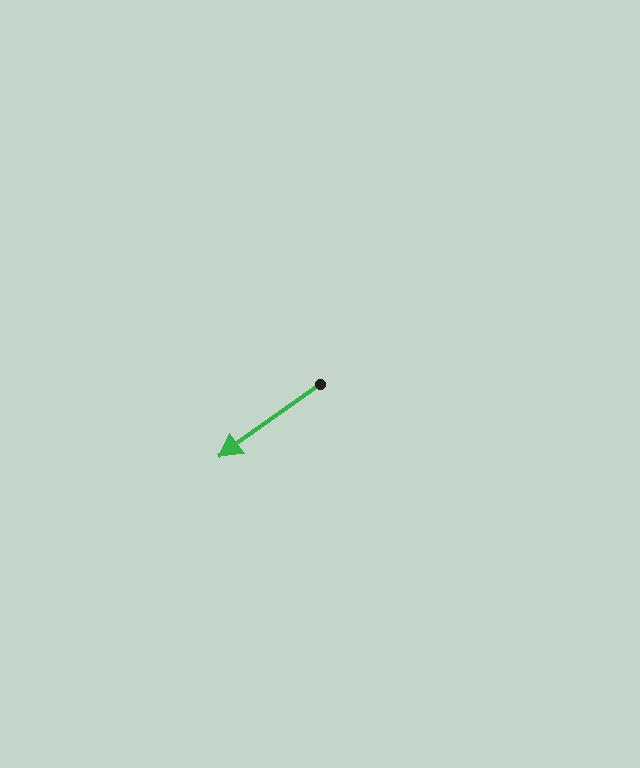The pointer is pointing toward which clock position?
Roughly 8 o'clock.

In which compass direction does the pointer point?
Southwest.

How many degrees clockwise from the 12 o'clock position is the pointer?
Approximately 234 degrees.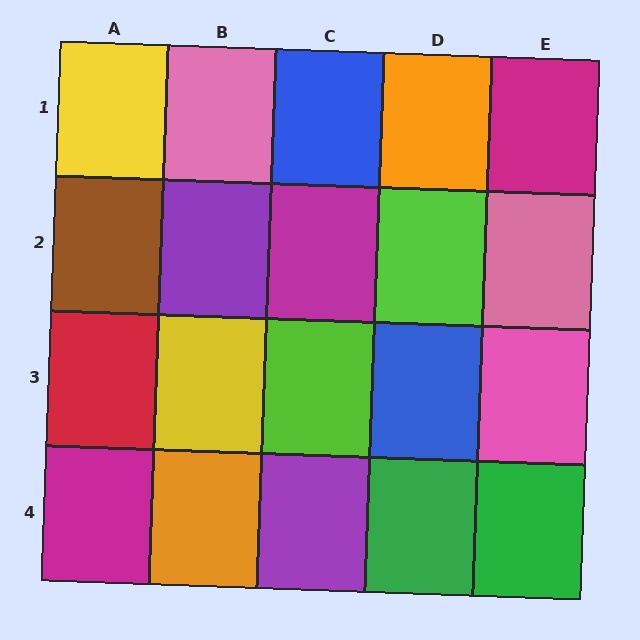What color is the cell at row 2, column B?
Purple.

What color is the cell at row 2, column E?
Pink.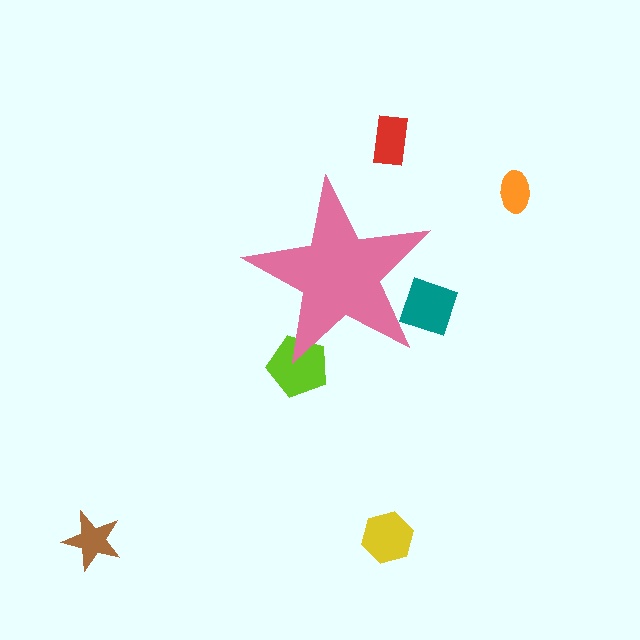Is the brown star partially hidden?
No, the brown star is fully visible.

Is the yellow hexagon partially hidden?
No, the yellow hexagon is fully visible.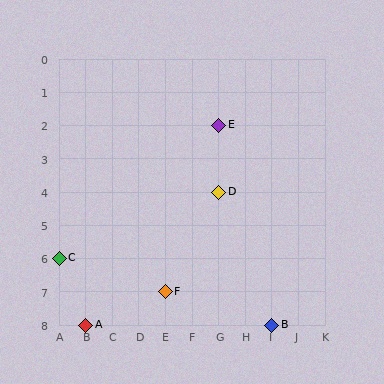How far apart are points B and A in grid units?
Points B and A are 7 columns apart.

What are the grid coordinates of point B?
Point B is at grid coordinates (I, 8).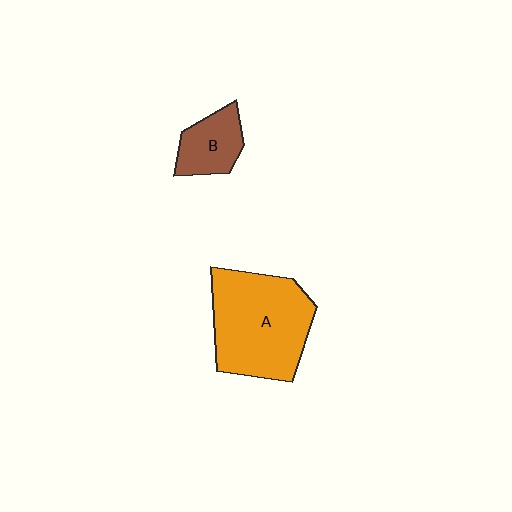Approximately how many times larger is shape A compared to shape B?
Approximately 2.6 times.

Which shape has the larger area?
Shape A (orange).